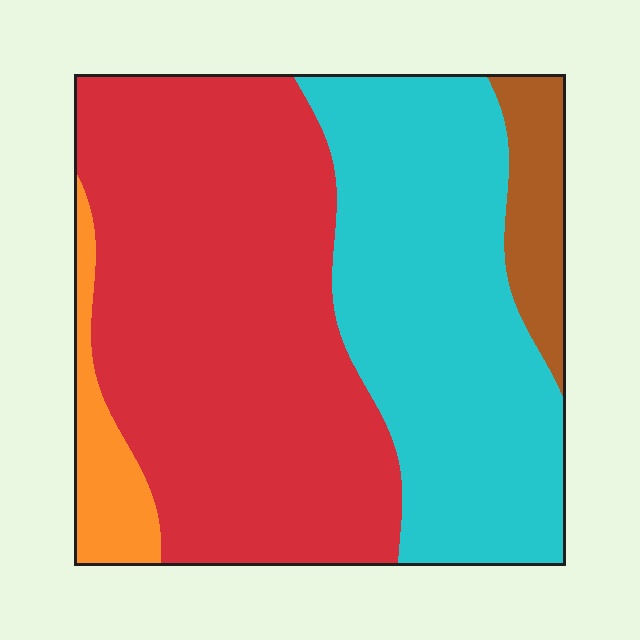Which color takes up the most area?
Red, at roughly 50%.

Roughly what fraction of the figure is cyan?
Cyan takes up about three eighths (3/8) of the figure.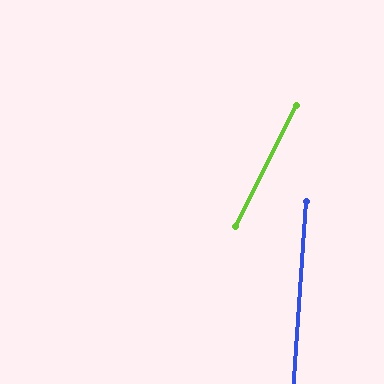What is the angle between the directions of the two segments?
Approximately 23 degrees.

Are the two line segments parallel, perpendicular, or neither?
Neither parallel nor perpendicular — they differ by about 23°.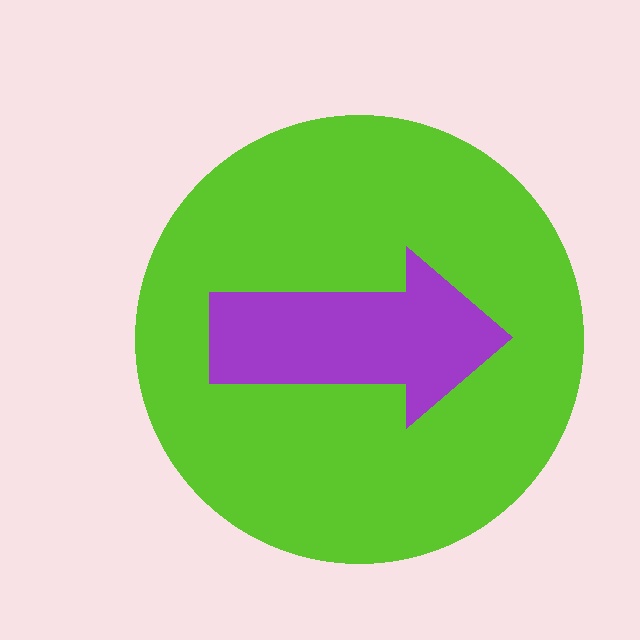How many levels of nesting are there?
2.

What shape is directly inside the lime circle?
The purple arrow.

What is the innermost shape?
The purple arrow.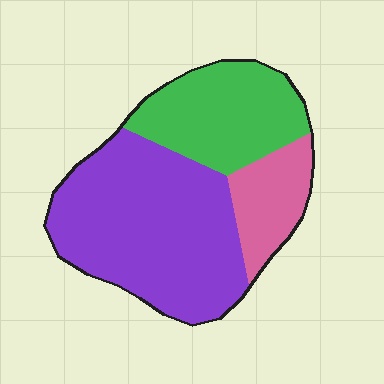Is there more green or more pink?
Green.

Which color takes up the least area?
Pink, at roughly 15%.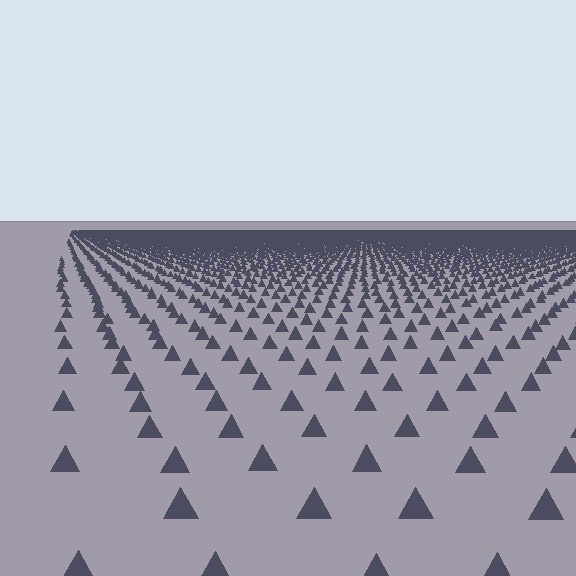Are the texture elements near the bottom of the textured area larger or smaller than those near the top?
Larger. Near the bottom, elements are closer to the viewer and appear at a bigger on-screen size.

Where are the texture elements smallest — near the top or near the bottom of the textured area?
Near the top.